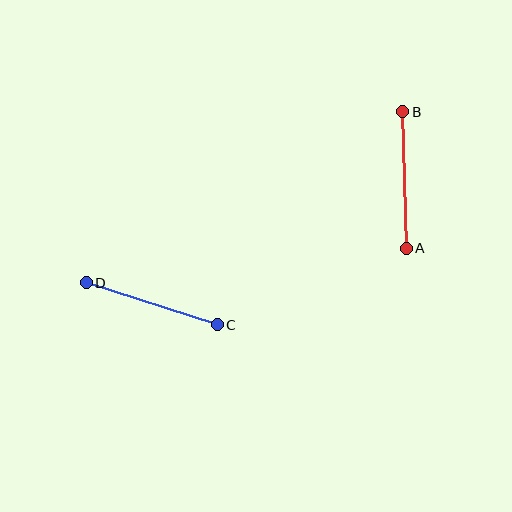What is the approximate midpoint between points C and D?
The midpoint is at approximately (152, 304) pixels.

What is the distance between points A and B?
The distance is approximately 136 pixels.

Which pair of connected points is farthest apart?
Points C and D are farthest apart.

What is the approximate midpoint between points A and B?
The midpoint is at approximately (405, 180) pixels.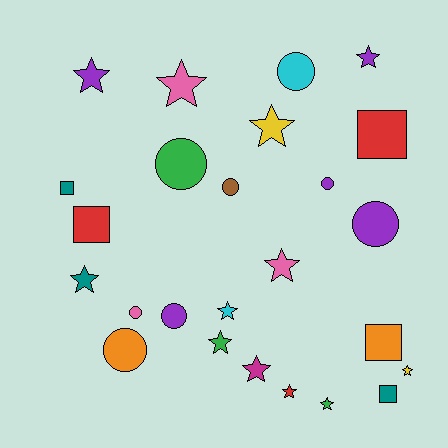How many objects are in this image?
There are 25 objects.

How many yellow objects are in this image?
There are 2 yellow objects.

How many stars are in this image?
There are 12 stars.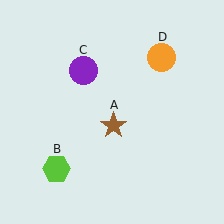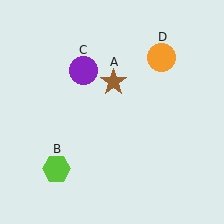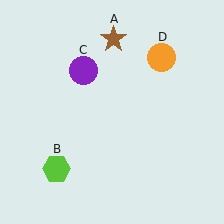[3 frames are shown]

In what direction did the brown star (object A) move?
The brown star (object A) moved up.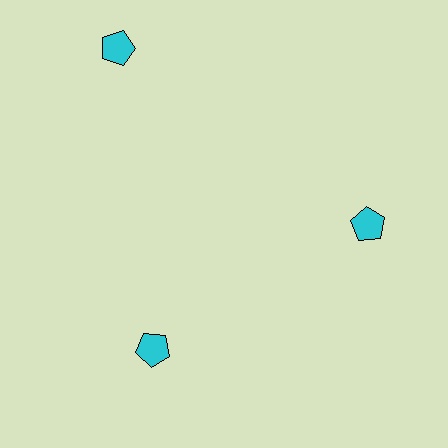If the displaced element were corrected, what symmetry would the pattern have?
It would have 3-fold rotational symmetry — the pattern would map onto itself every 120 degrees.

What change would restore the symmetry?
The symmetry would be restored by moving it inward, back onto the ring so that all 3 pentagons sit at equal angles and equal distance from the center.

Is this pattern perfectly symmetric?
No. The 3 cyan pentagons are arranged in a ring, but one element near the 11 o'clock position is pushed outward from the center, breaking the 3-fold rotational symmetry.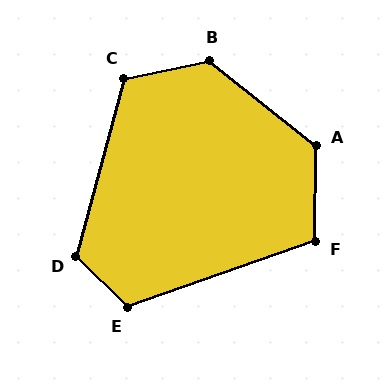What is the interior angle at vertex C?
Approximately 117 degrees (obtuse).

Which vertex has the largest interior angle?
B, at approximately 130 degrees.